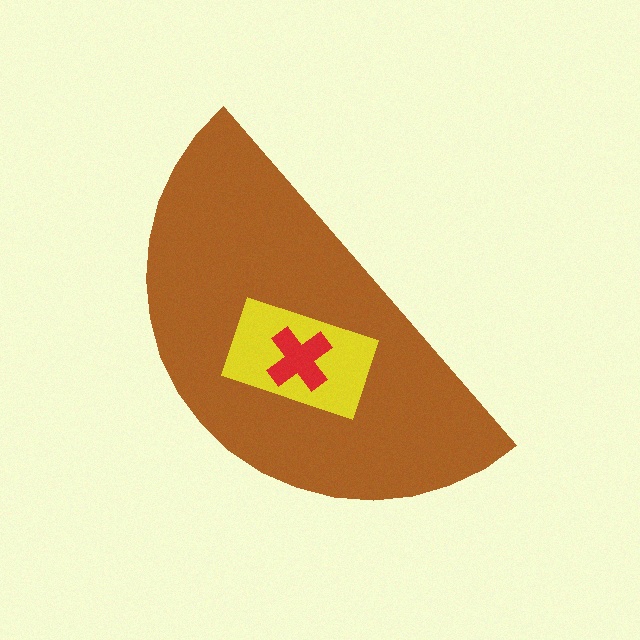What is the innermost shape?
The red cross.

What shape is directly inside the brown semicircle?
The yellow rectangle.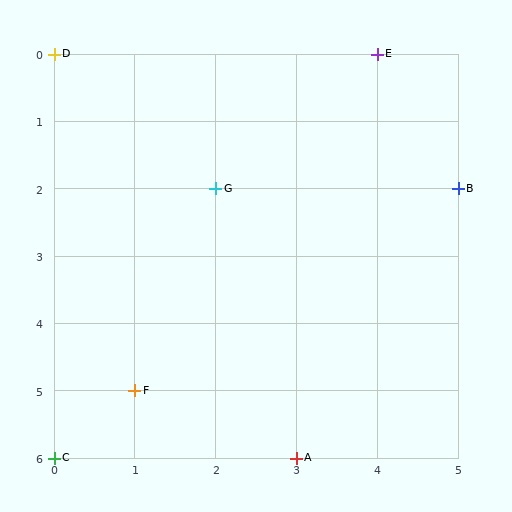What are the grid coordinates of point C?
Point C is at grid coordinates (0, 6).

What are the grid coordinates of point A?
Point A is at grid coordinates (3, 6).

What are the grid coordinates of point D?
Point D is at grid coordinates (0, 0).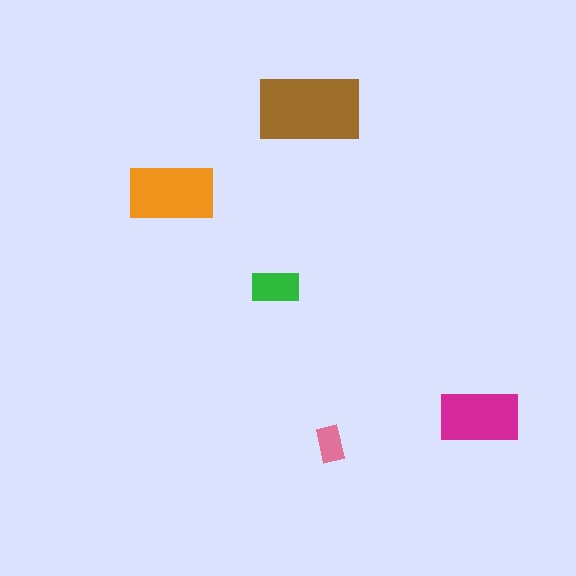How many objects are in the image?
There are 5 objects in the image.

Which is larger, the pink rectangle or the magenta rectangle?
The magenta one.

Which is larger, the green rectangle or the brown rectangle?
The brown one.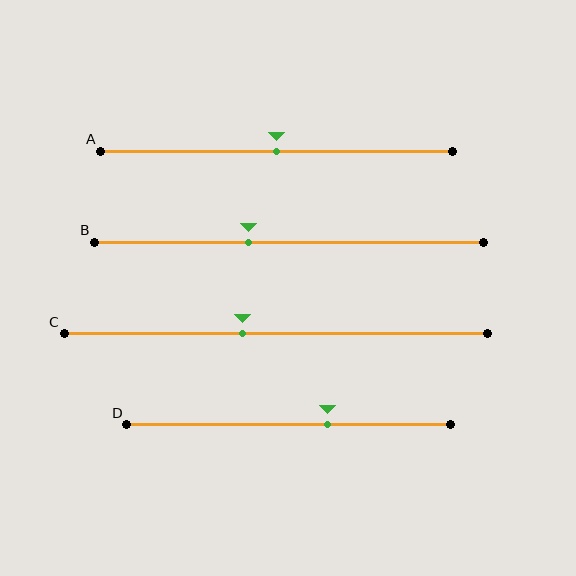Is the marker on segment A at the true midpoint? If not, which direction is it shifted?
Yes, the marker on segment A is at the true midpoint.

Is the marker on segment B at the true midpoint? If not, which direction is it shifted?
No, the marker on segment B is shifted to the left by about 10% of the segment length.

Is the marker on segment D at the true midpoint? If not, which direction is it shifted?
No, the marker on segment D is shifted to the right by about 12% of the segment length.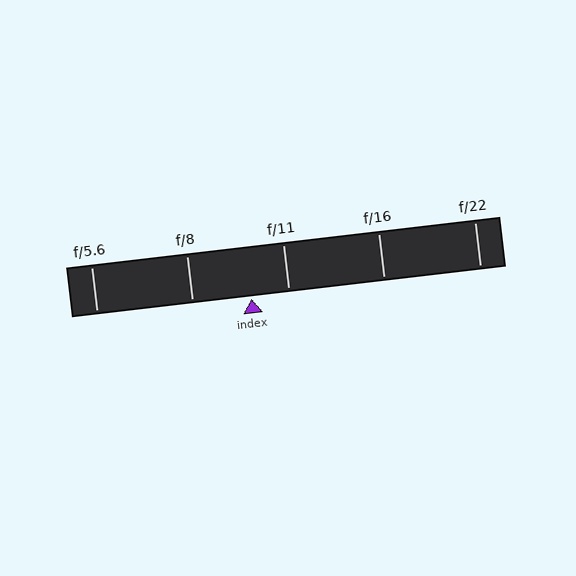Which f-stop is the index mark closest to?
The index mark is closest to f/11.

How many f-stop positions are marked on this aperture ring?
There are 5 f-stop positions marked.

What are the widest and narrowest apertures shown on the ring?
The widest aperture shown is f/5.6 and the narrowest is f/22.